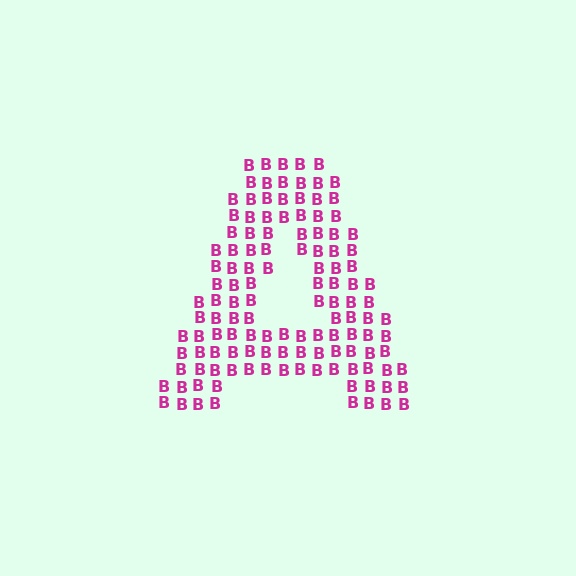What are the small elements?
The small elements are letter B's.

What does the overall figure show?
The overall figure shows the letter A.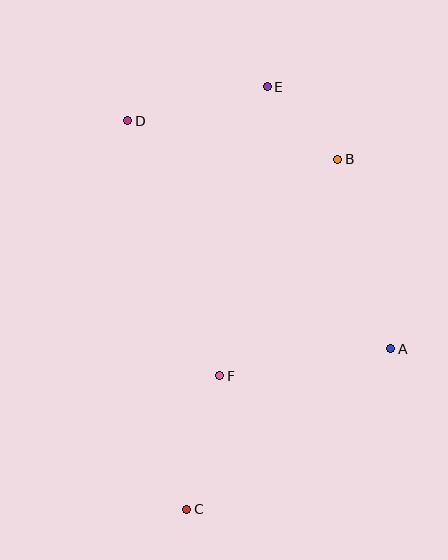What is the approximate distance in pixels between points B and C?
The distance between B and C is approximately 381 pixels.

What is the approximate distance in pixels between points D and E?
The distance between D and E is approximately 144 pixels.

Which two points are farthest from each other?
Points C and E are farthest from each other.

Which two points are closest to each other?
Points B and E are closest to each other.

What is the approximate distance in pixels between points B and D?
The distance between B and D is approximately 214 pixels.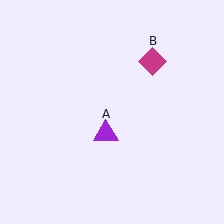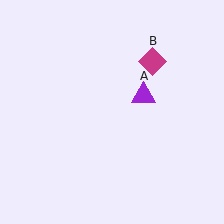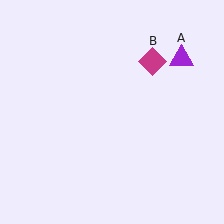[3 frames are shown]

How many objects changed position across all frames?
1 object changed position: purple triangle (object A).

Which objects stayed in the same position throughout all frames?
Magenta diamond (object B) remained stationary.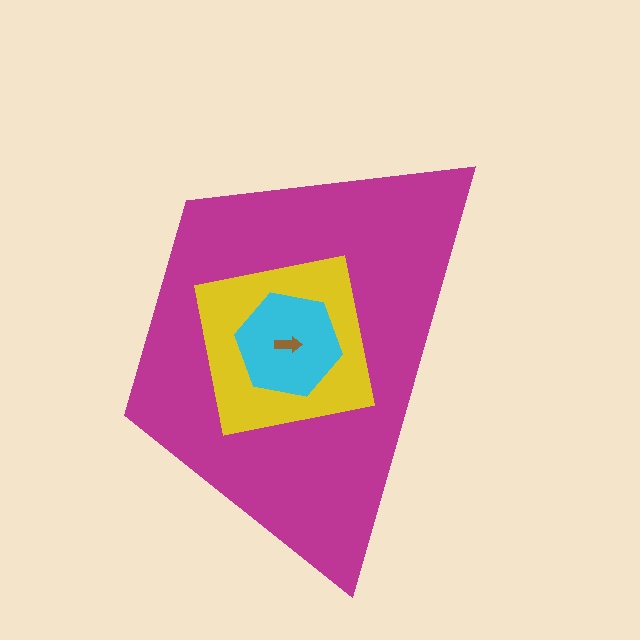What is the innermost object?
The brown arrow.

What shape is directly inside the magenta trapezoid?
The yellow square.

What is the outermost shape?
The magenta trapezoid.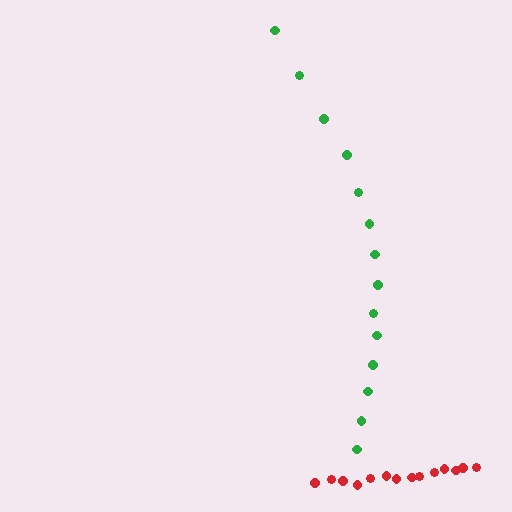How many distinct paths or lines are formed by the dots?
There are 2 distinct paths.